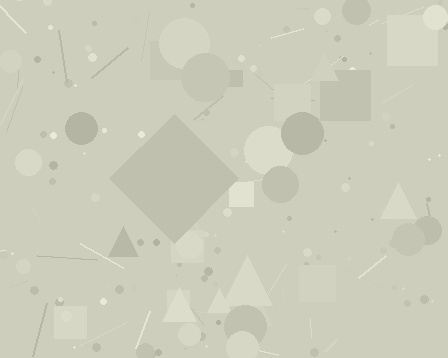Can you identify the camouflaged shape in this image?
The camouflaged shape is a diamond.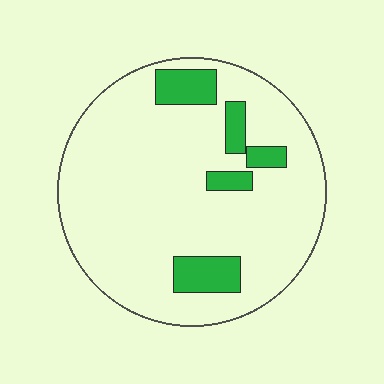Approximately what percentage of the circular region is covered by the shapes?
Approximately 15%.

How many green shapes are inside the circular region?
5.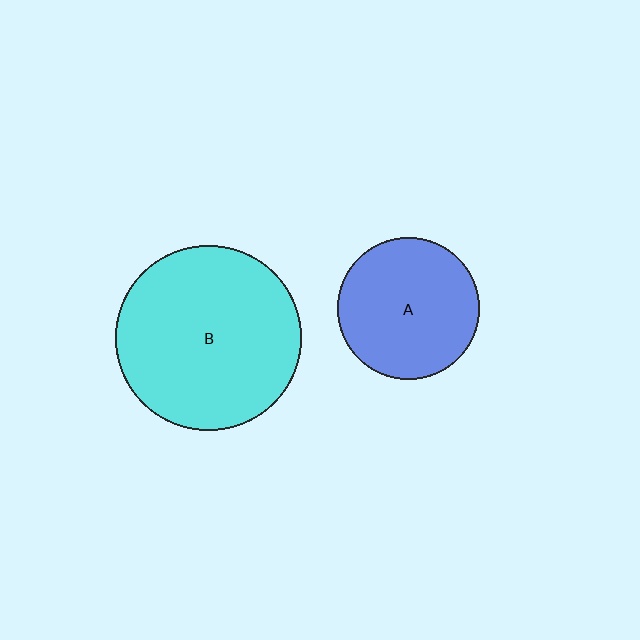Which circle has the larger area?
Circle B (cyan).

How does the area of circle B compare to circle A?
Approximately 1.7 times.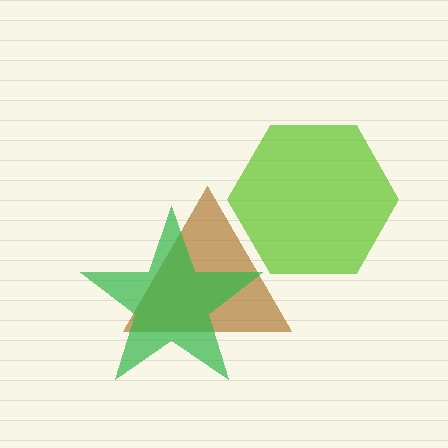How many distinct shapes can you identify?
There are 3 distinct shapes: a brown triangle, a green star, a lime hexagon.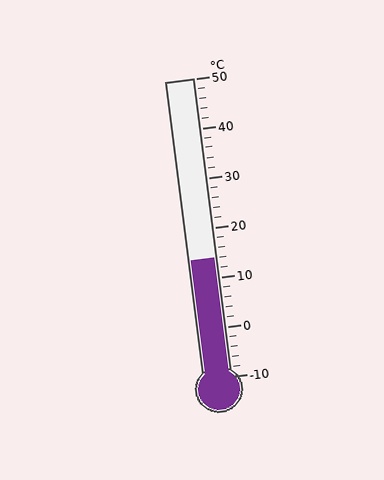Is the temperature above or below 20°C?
The temperature is below 20°C.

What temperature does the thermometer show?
The thermometer shows approximately 14°C.